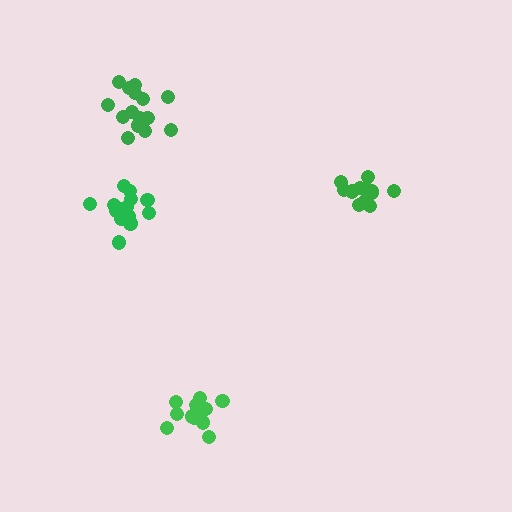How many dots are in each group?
Group 1: 15 dots, Group 2: 12 dots, Group 3: 17 dots, Group 4: 15 dots (59 total).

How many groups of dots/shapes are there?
There are 4 groups.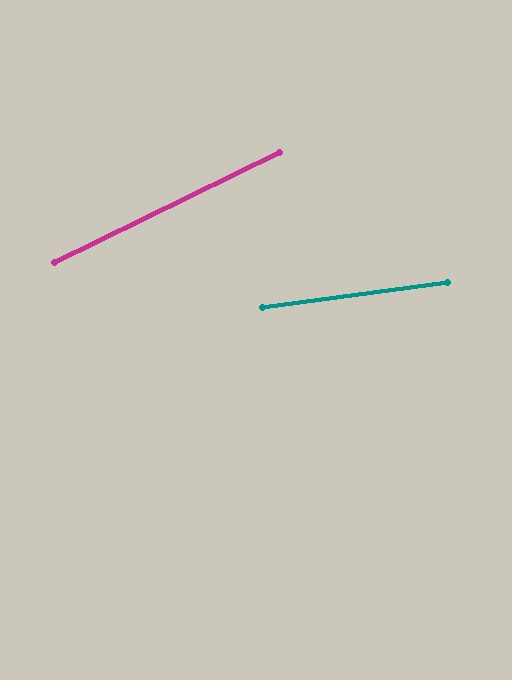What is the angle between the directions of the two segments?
Approximately 18 degrees.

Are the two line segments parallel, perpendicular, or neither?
Neither parallel nor perpendicular — they differ by about 18°.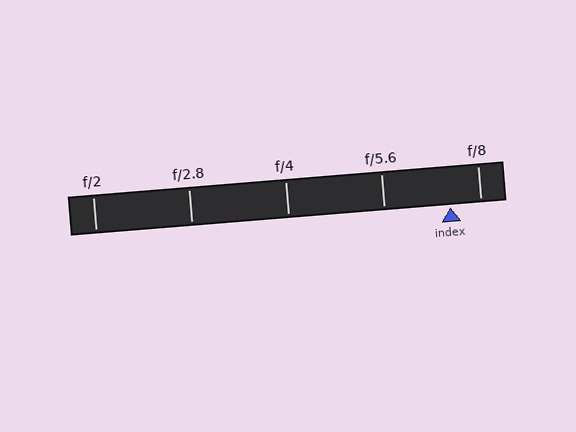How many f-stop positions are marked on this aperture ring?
There are 5 f-stop positions marked.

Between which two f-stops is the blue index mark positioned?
The index mark is between f/5.6 and f/8.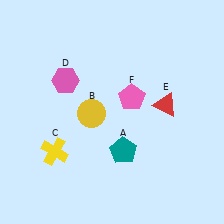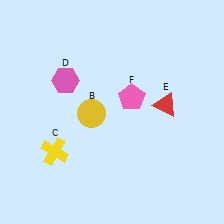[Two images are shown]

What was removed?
The teal pentagon (A) was removed in Image 2.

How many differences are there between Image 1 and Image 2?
There is 1 difference between the two images.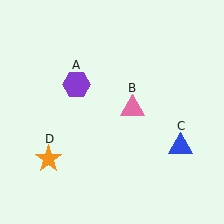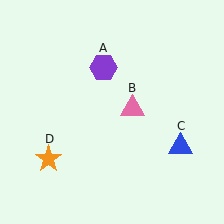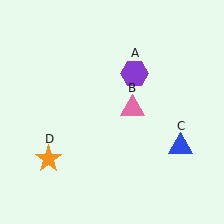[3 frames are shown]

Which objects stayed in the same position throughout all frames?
Pink triangle (object B) and blue triangle (object C) and orange star (object D) remained stationary.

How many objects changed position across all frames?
1 object changed position: purple hexagon (object A).